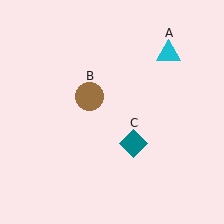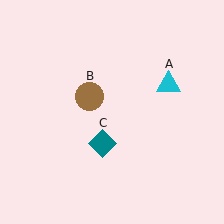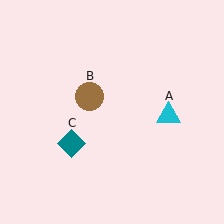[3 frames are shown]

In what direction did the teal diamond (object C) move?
The teal diamond (object C) moved left.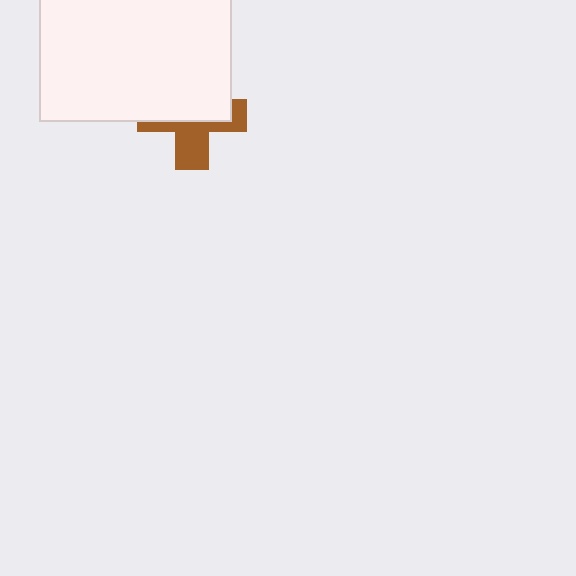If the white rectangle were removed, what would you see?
You would see the complete brown cross.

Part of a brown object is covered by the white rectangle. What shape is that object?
It is a cross.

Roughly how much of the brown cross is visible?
A small part of it is visible (roughly 44%).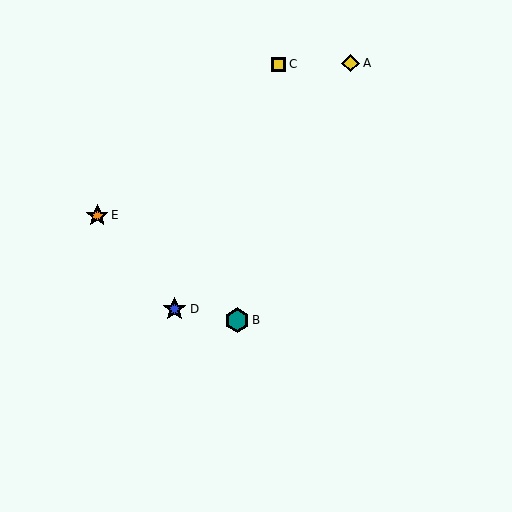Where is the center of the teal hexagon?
The center of the teal hexagon is at (237, 320).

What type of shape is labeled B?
Shape B is a teal hexagon.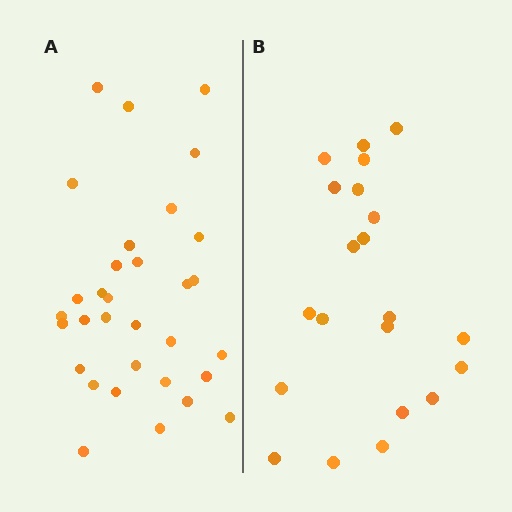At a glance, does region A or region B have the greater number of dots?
Region A (the left region) has more dots.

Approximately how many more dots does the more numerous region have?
Region A has roughly 12 or so more dots than region B.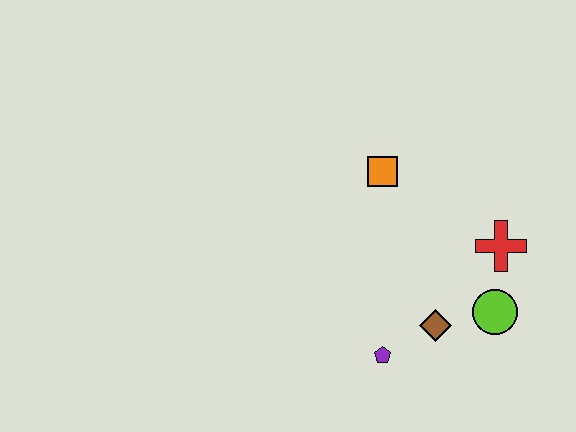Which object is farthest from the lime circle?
The orange square is farthest from the lime circle.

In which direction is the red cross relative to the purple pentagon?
The red cross is to the right of the purple pentagon.